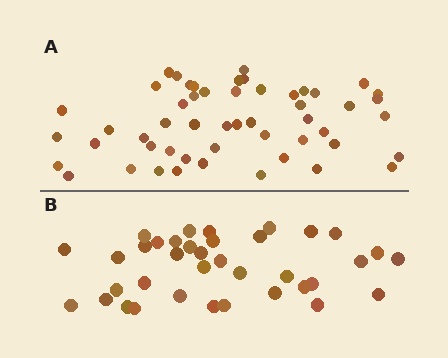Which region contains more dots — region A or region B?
Region A (the top region) has more dots.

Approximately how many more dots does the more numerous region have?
Region A has approximately 15 more dots than region B.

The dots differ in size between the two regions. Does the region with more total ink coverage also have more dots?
No. Region B has more total ink coverage because its dots are larger, but region A actually contains more individual dots. Total area can be misleading — the number of items is what matters here.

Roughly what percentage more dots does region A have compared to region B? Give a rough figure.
About 40% more.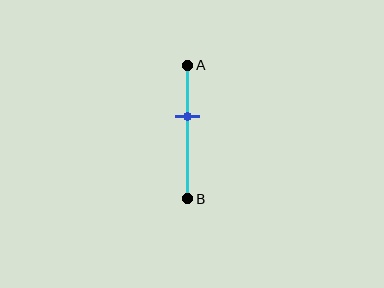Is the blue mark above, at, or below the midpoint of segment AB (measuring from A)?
The blue mark is above the midpoint of segment AB.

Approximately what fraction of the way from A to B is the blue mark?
The blue mark is approximately 40% of the way from A to B.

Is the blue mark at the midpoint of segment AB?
No, the mark is at about 40% from A, not at the 50% midpoint.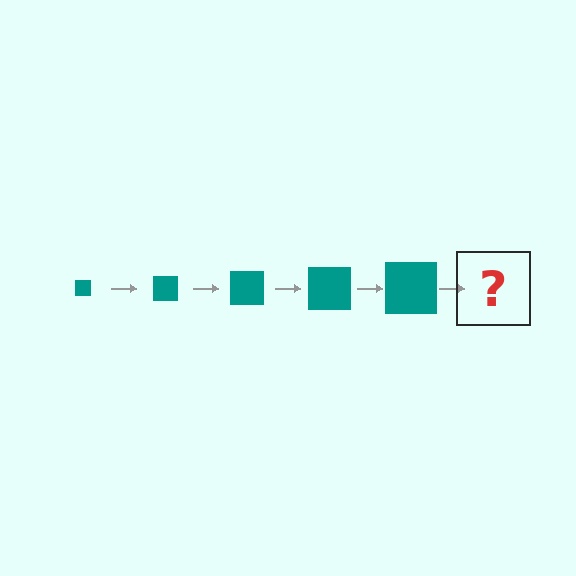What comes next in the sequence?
The next element should be a teal square, larger than the previous one.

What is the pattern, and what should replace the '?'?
The pattern is that the square gets progressively larger each step. The '?' should be a teal square, larger than the previous one.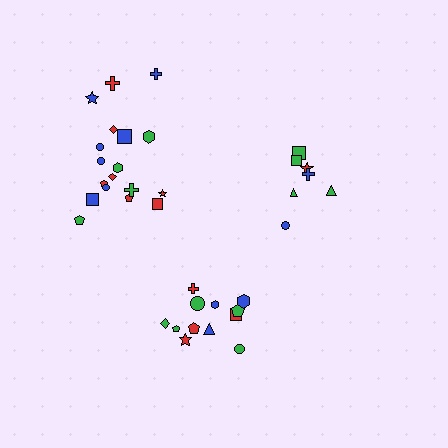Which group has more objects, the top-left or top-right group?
The top-left group.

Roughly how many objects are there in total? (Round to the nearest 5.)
Roughly 35 objects in total.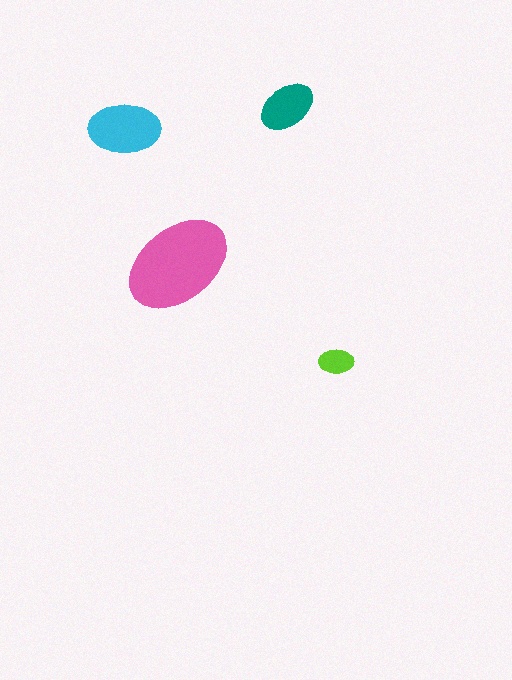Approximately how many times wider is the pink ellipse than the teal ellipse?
About 2 times wider.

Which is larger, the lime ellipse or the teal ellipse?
The teal one.